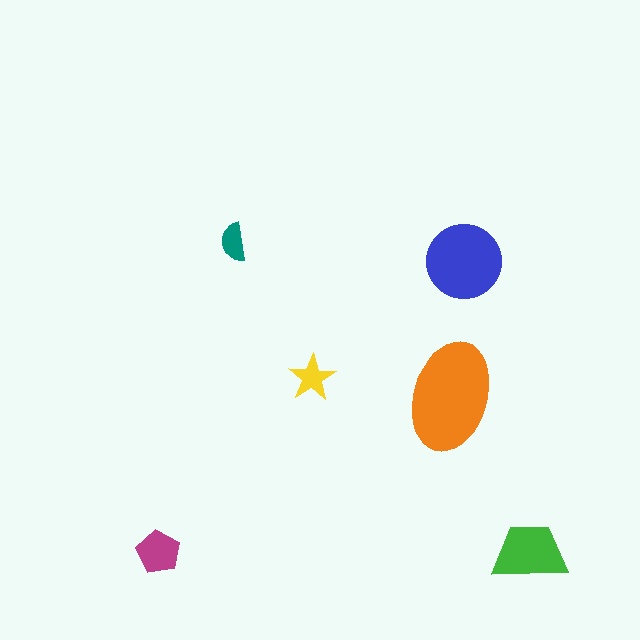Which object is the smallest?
The teal semicircle.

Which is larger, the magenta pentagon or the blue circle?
The blue circle.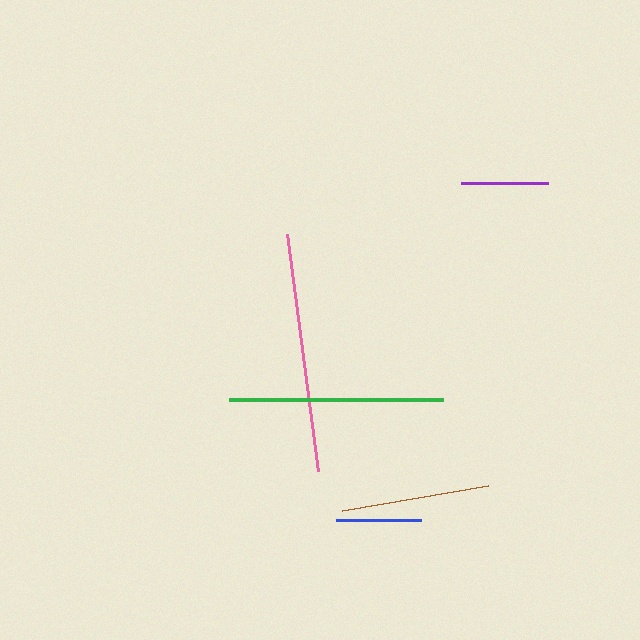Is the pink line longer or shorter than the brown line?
The pink line is longer than the brown line.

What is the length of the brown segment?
The brown segment is approximately 149 pixels long.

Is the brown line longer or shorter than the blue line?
The brown line is longer than the blue line.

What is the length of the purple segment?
The purple segment is approximately 87 pixels long.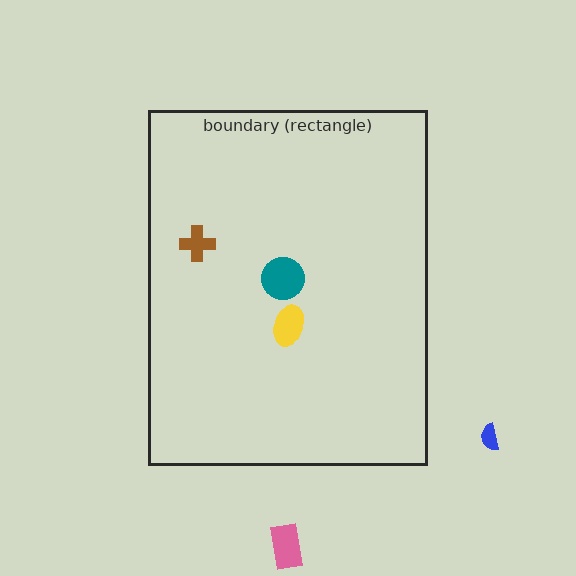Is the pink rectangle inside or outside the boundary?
Outside.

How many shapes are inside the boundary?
3 inside, 2 outside.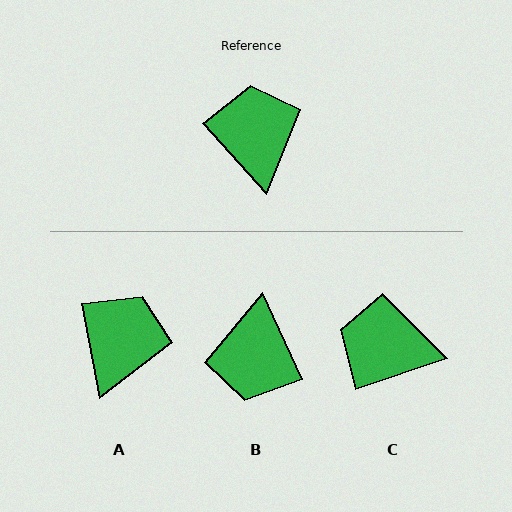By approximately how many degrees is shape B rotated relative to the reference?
Approximately 162 degrees counter-clockwise.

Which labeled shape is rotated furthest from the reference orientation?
B, about 162 degrees away.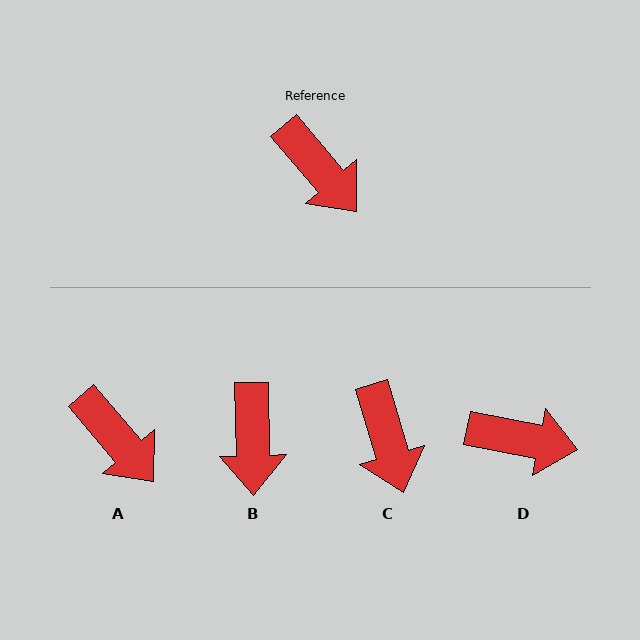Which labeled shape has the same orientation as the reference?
A.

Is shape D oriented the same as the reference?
No, it is off by about 39 degrees.